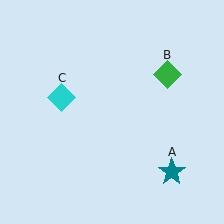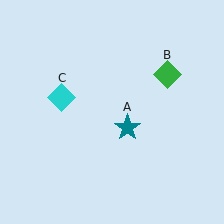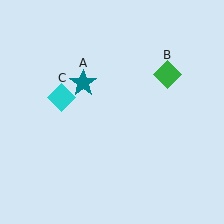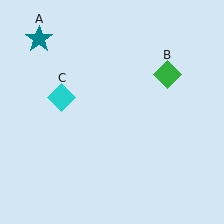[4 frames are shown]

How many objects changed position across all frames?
1 object changed position: teal star (object A).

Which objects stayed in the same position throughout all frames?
Green diamond (object B) and cyan diamond (object C) remained stationary.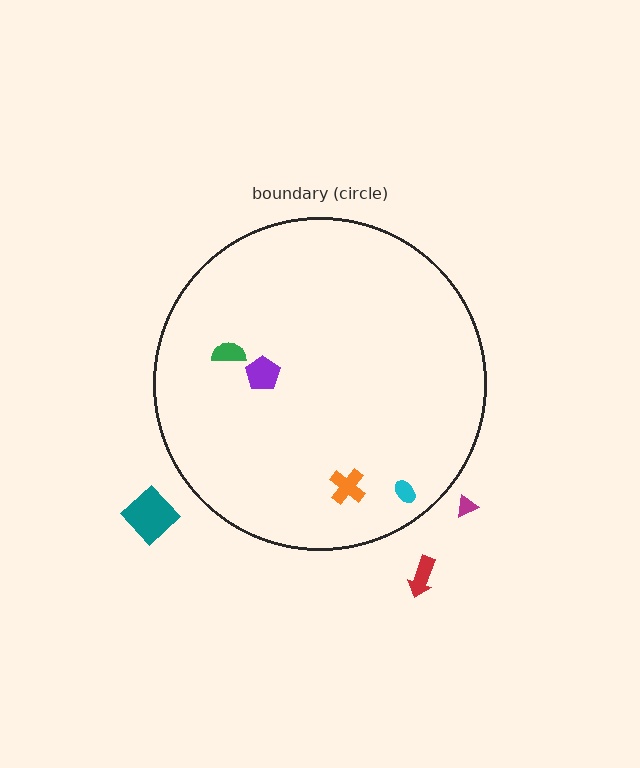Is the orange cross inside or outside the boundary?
Inside.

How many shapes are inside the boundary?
4 inside, 3 outside.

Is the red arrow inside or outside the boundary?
Outside.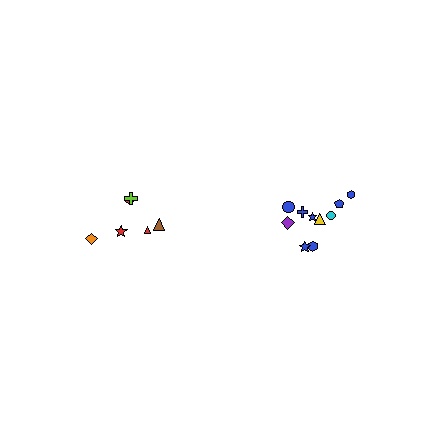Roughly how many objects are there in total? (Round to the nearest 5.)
Roughly 15 objects in total.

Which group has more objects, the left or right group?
The right group.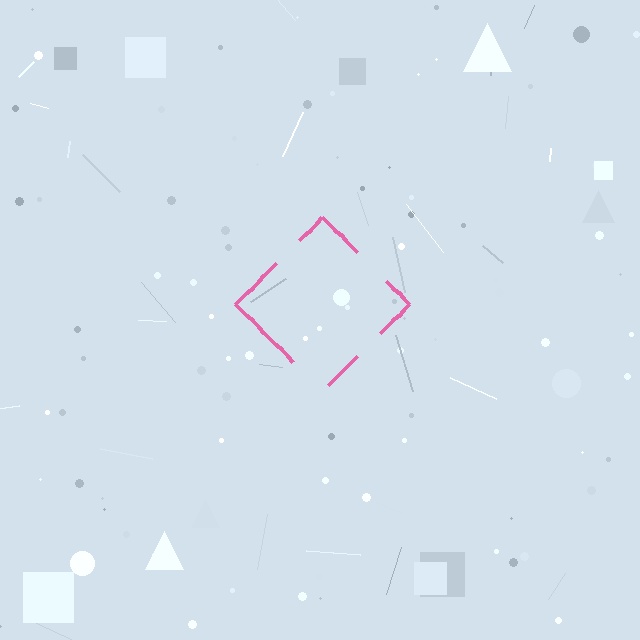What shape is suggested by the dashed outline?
The dashed outline suggests a diamond.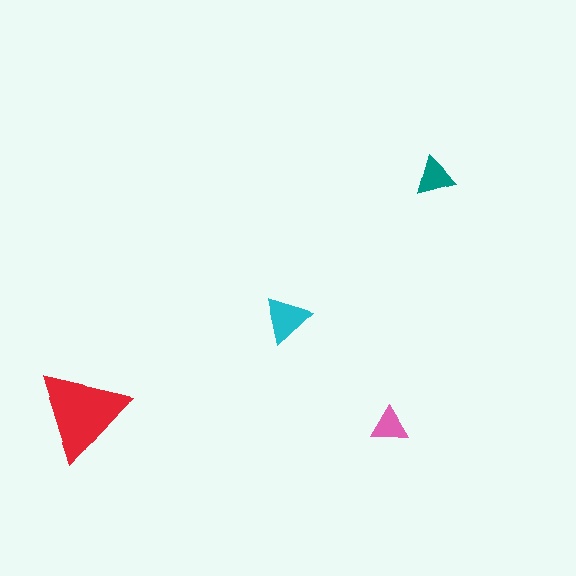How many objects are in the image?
There are 4 objects in the image.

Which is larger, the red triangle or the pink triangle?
The red one.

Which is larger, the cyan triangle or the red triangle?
The red one.